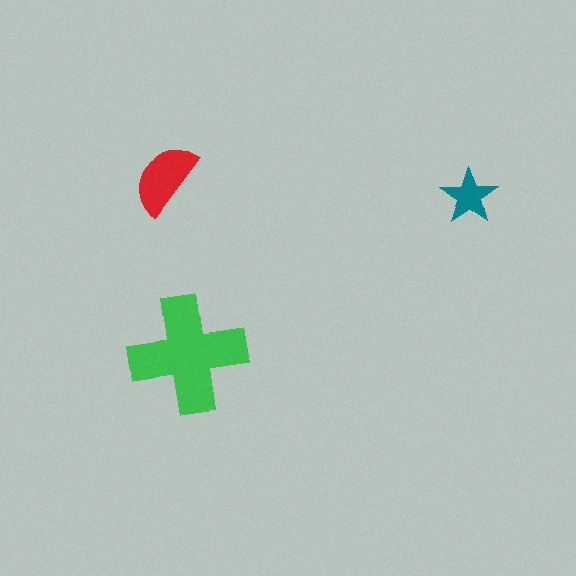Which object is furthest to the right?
The teal star is rightmost.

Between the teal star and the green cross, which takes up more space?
The green cross.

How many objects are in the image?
There are 3 objects in the image.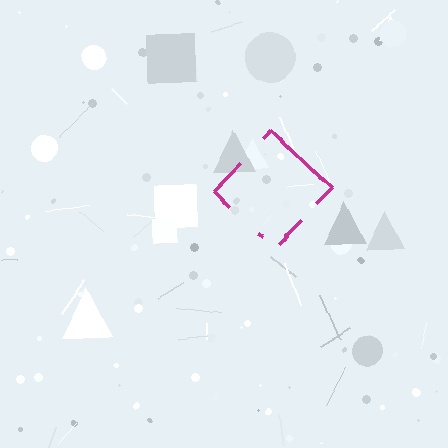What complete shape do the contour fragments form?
The contour fragments form a diamond.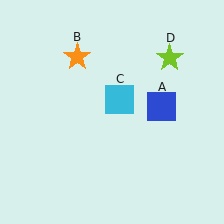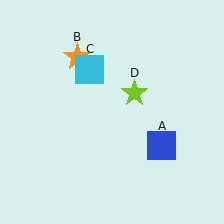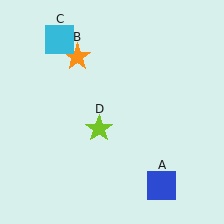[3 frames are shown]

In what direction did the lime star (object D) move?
The lime star (object D) moved down and to the left.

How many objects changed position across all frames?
3 objects changed position: blue square (object A), cyan square (object C), lime star (object D).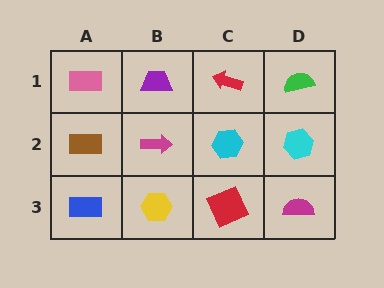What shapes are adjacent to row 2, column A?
A pink rectangle (row 1, column A), a blue rectangle (row 3, column A), a magenta arrow (row 2, column B).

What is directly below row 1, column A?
A brown rectangle.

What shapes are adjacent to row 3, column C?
A cyan hexagon (row 2, column C), a yellow hexagon (row 3, column B), a magenta semicircle (row 3, column D).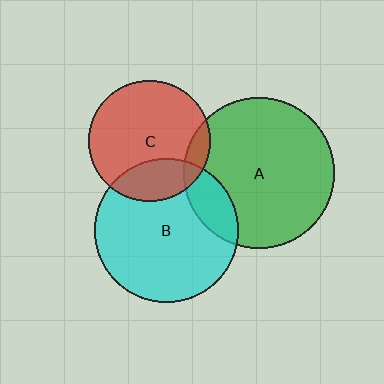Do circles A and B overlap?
Yes.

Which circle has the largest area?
Circle A (green).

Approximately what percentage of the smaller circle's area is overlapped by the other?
Approximately 15%.